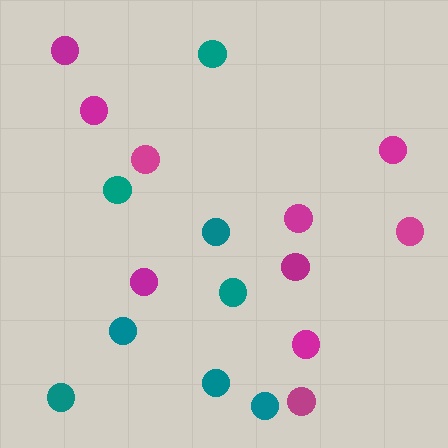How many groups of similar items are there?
There are 2 groups: one group of magenta circles (10) and one group of teal circles (8).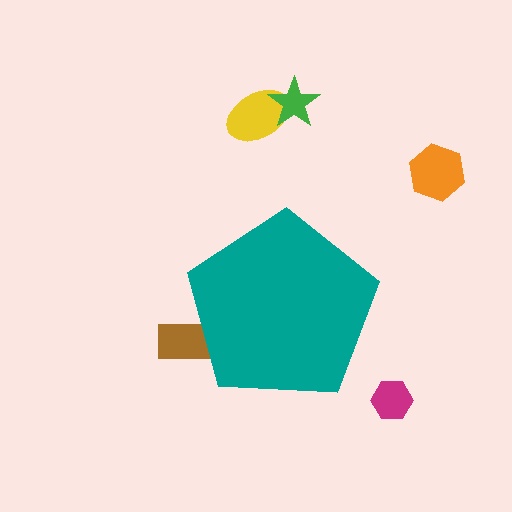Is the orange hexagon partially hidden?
No, the orange hexagon is fully visible.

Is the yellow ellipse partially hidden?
No, the yellow ellipse is fully visible.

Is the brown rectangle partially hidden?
Yes, the brown rectangle is partially hidden behind the teal pentagon.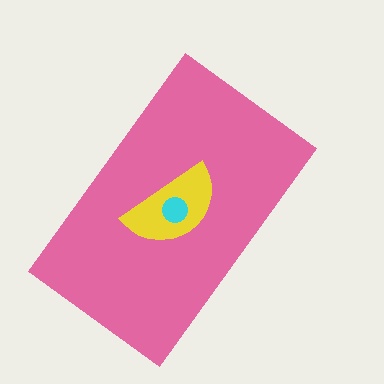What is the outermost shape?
The pink rectangle.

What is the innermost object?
The cyan circle.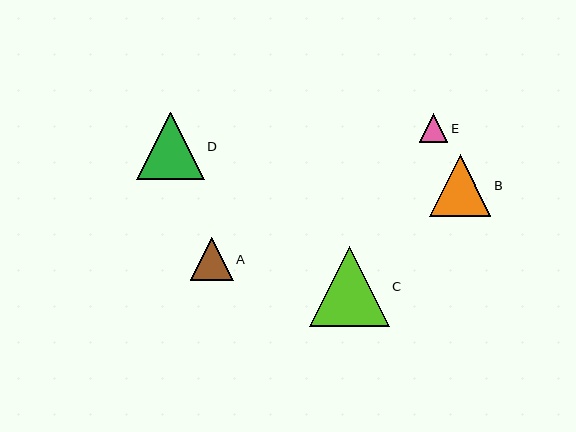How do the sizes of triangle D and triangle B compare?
Triangle D and triangle B are approximately the same size.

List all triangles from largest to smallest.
From largest to smallest: C, D, B, A, E.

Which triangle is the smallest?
Triangle E is the smallest with a size of approximately 29 pixels.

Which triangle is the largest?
Triangle C is the largest with a size of approximately 80 pixels.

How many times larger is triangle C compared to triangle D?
Triangle C is approximately 1.2 times the size of triangle D.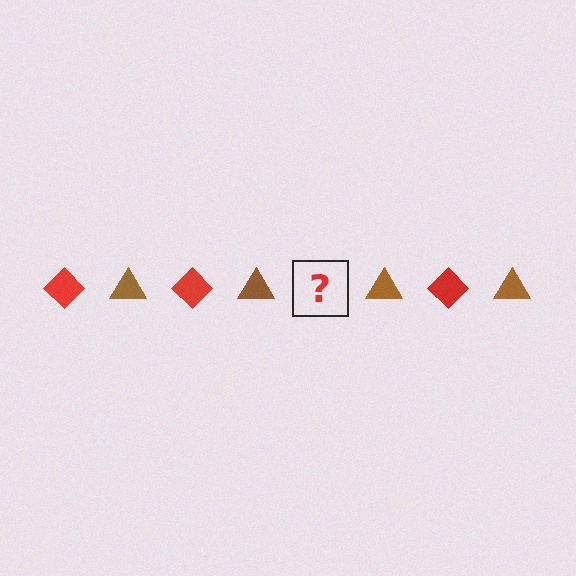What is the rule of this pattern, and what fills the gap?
The rule is that the pattern alternates between red diamond and brown triangle. The gap should be filled with a red diamond.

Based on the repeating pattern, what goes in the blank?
The blank should be a red diamond.